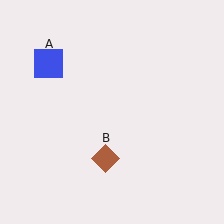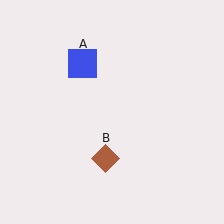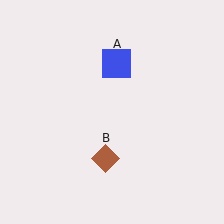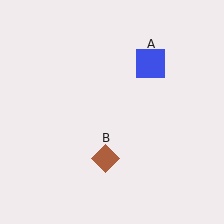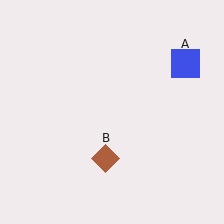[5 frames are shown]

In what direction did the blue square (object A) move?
The blue square (object A) moved right.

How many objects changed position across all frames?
1 object changed position: blue square (object A).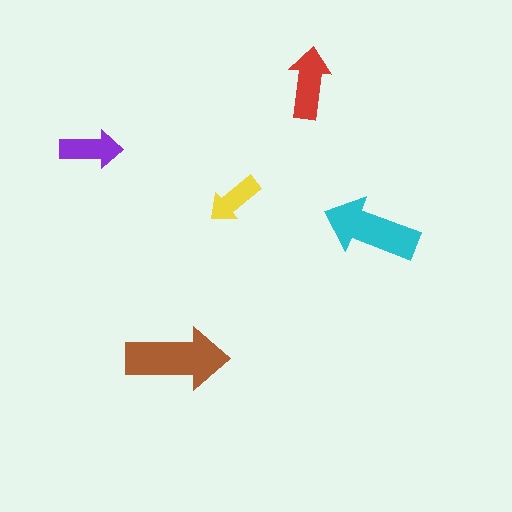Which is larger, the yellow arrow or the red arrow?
The red one.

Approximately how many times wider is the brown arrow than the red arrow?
About 1.5 times wider.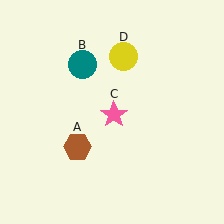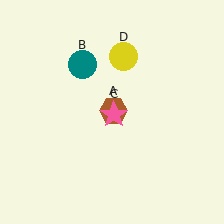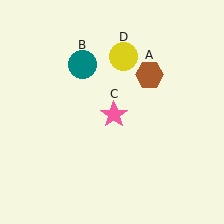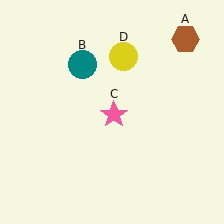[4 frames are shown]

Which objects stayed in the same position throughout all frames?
Teal circle (object B) and pink star (object C) and yellow circle (object D) remained stationary.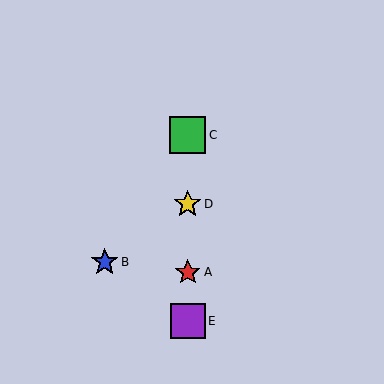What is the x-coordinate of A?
Object A is at x≈188.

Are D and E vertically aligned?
Yes, both are at x≈188.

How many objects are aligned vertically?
4 objects (A, C, D, E) are aligned vertically.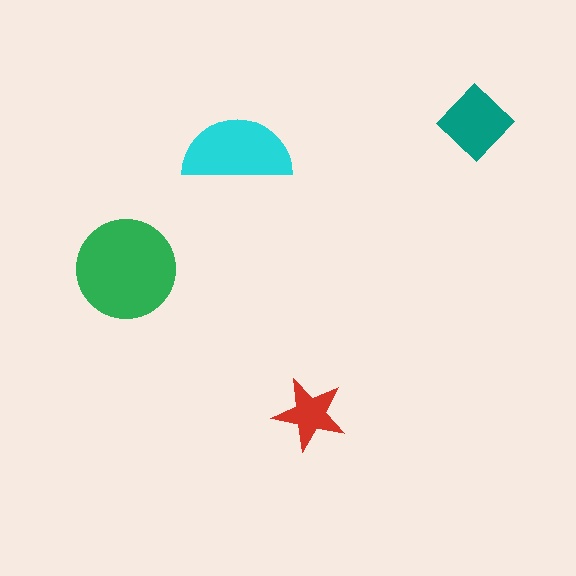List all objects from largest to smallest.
The green circle, the cyan semicircle, the teal diamond, the red star.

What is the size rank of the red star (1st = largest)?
4th.